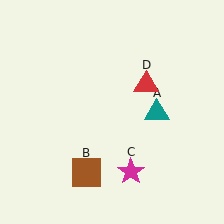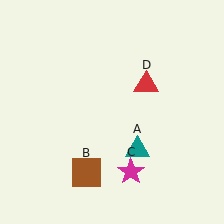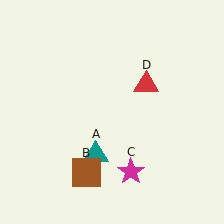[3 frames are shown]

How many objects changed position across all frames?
1 object changed position: teal triangle (object A).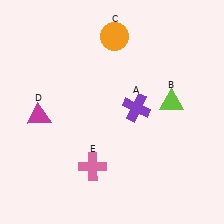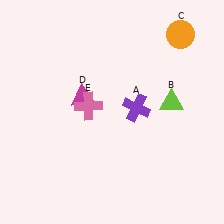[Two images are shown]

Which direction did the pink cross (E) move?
The pink cross (E) moved up.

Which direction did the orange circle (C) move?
The orange circle (C) moved right.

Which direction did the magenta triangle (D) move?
The magenta triangle (D) moved right.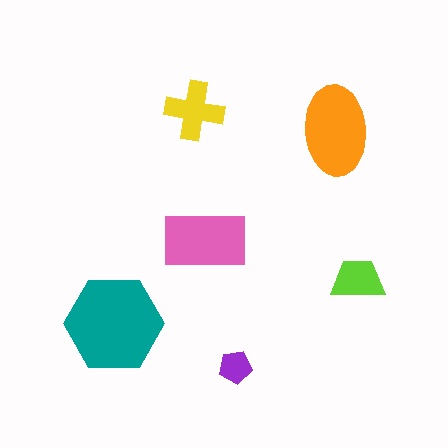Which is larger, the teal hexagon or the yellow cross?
The teal hexagon.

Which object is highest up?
The yellow cross is topmost.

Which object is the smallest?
The purple pentagon.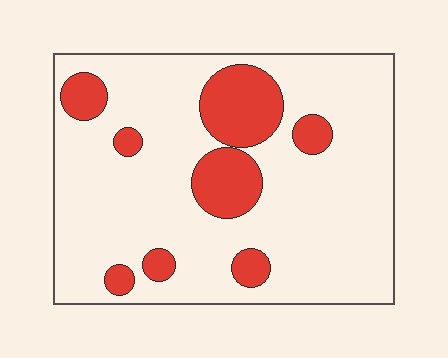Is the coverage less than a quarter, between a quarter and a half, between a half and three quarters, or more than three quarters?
Less than a quarter.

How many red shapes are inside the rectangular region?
8.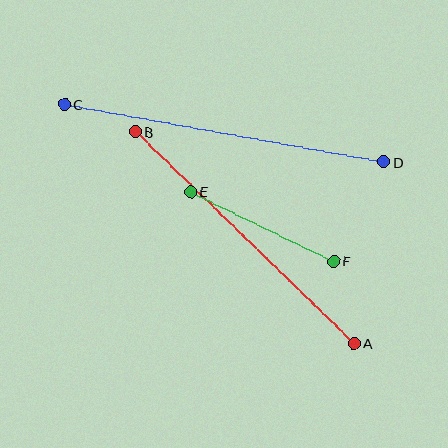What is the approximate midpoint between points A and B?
The midpoint is at approximately (245, 237) pixels.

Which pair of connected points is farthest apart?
Points C and D are farthest apart.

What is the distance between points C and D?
The distance is approximately 324 pixels.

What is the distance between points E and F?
The distance is approximately 159 pixels.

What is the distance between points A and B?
The distance is approximately 304 pixels.